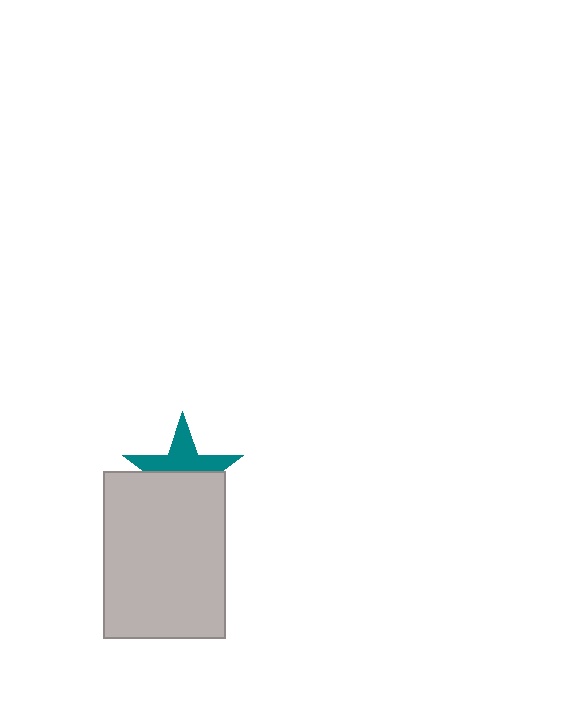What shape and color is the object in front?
The object in front is a light gray rectangle.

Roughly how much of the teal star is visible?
About half of it is visible (roughly 48%).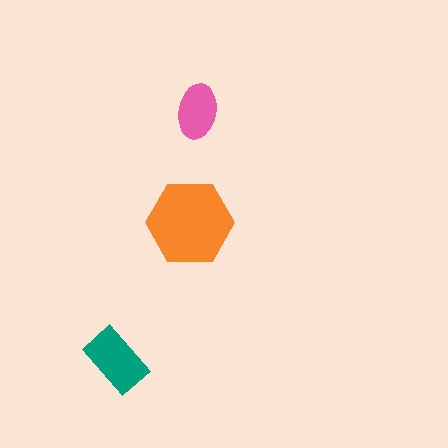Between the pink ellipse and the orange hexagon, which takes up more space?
The orange hexagon.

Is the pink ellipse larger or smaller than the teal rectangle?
Smaller.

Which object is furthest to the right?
The pink ellipse is rightmost.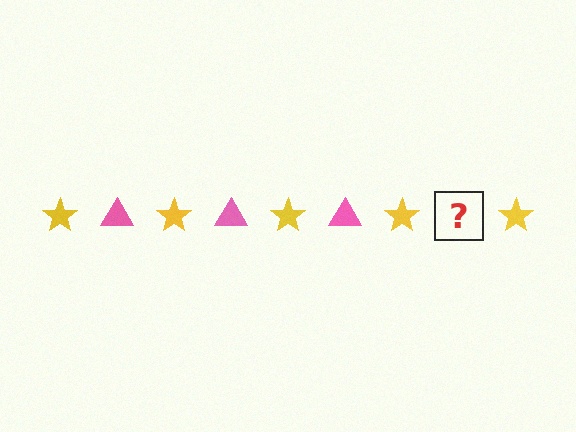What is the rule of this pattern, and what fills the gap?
The rule is that the pattern alternates between yellow star and pink triangle. The gap should be filled with a pink triangle.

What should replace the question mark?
The question mark should be replaced with a pink triangle.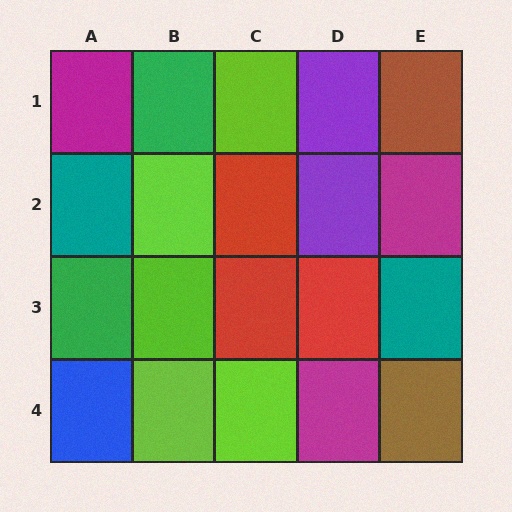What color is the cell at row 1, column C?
Lime.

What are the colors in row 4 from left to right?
Blue, lime, lime, magenta, brown.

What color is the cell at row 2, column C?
Red.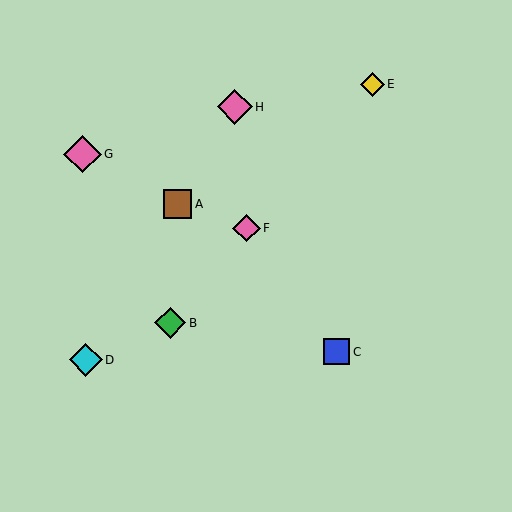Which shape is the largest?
The pink diamond (labeled G) is the largest.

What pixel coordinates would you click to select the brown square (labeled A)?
Click at (177, 204) to select the brown square A.